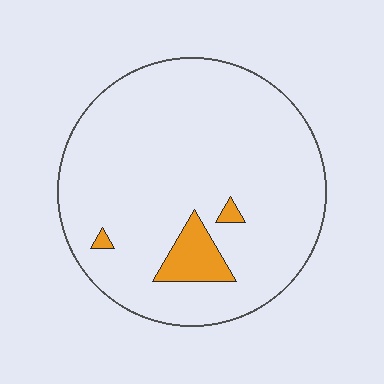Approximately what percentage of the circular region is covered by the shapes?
Approximately 5%.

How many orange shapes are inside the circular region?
3.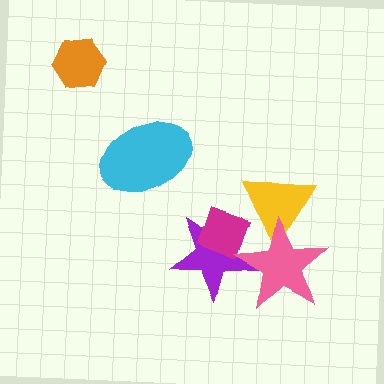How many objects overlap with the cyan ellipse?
0 objects overlap with the cyan ellipse.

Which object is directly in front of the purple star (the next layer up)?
The magenta diamond is directly in front of the purple star.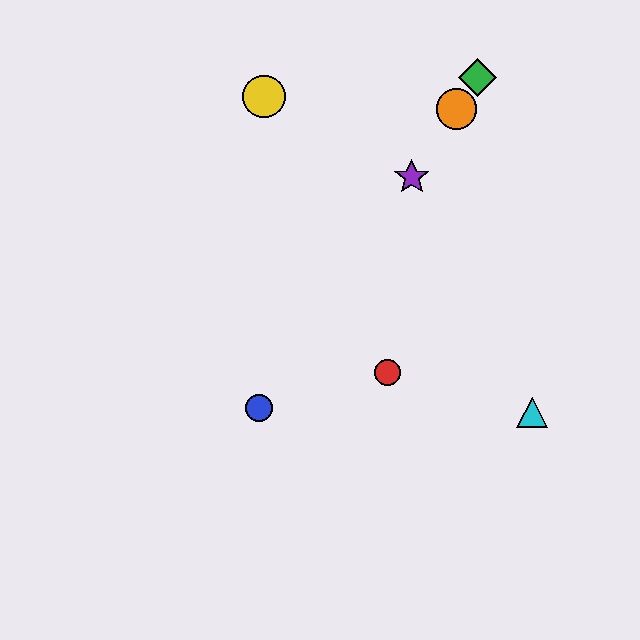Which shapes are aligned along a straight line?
The blue circle, the green diamond, the purple star, the orange circle are aligned along a straight line.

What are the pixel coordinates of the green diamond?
The green diamond is at (477, 78).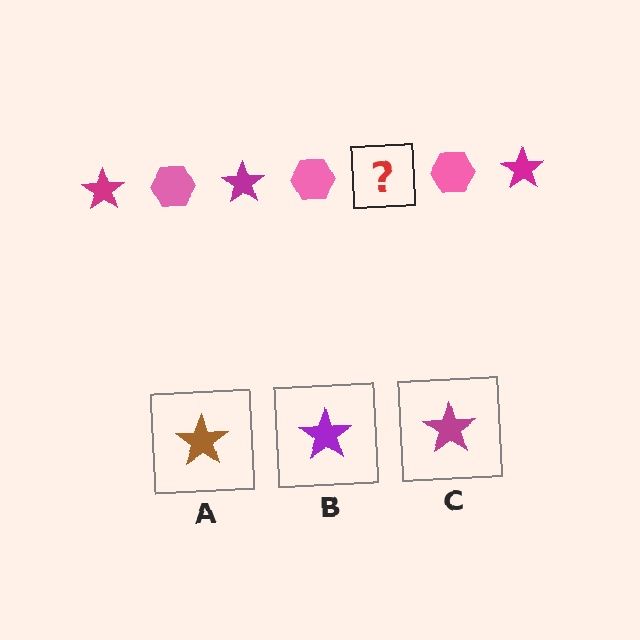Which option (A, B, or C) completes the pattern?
C.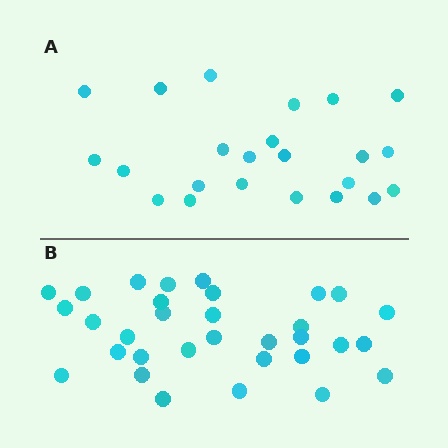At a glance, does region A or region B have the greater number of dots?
Region B (the bottom region) has more dots.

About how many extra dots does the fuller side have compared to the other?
Region B has roughly 8 or so more dots than region A.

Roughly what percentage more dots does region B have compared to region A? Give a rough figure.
About 40% more.